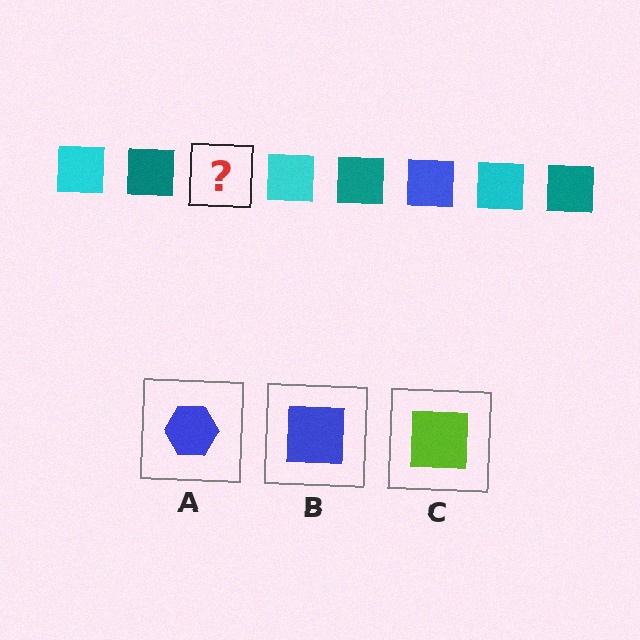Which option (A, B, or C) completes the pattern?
B.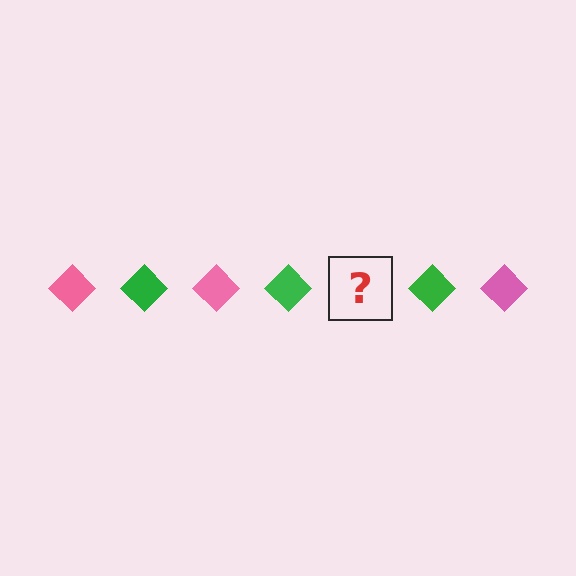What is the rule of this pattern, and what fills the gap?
The rule is that the pattern cycles through pink, green diamonds. The gap should be filled with a pink diamond.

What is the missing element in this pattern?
The missing element is a pink diamond.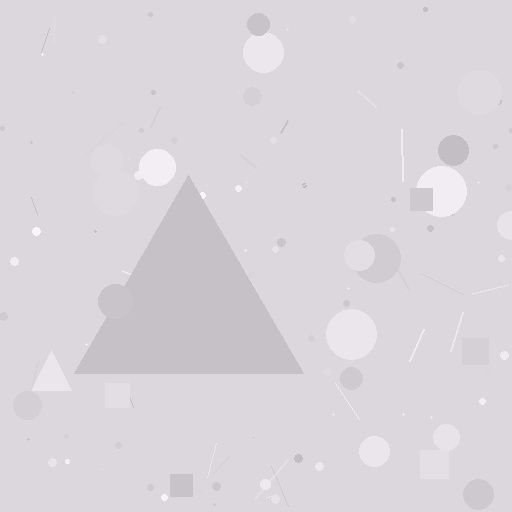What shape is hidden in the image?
A triangle is hidden in the image.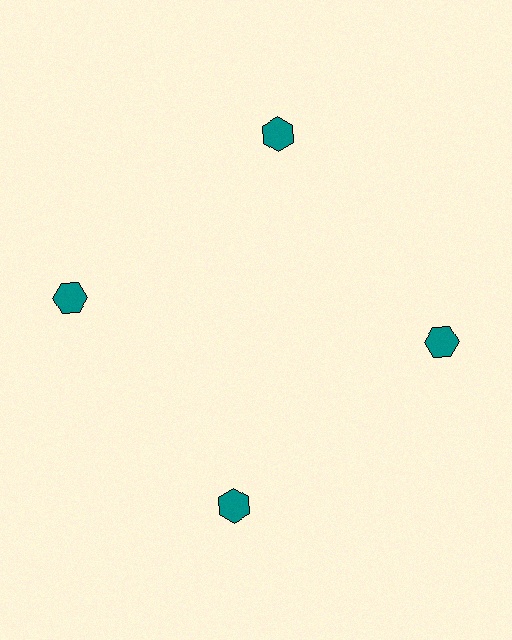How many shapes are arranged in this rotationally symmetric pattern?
There are 4 shapes, arranged in 4 groups of 1.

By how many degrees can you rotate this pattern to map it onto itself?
The pattern maps onto itself every 90 degrees of rotation.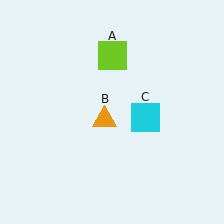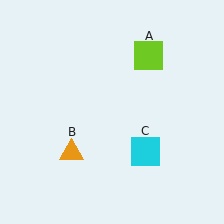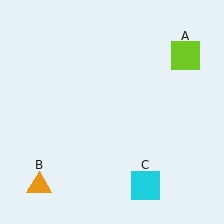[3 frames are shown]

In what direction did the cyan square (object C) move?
The cyan square (object C) moved down.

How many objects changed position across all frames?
3 objects changed position: lime square (object A), orange triangle (object B), cyan square (object C).